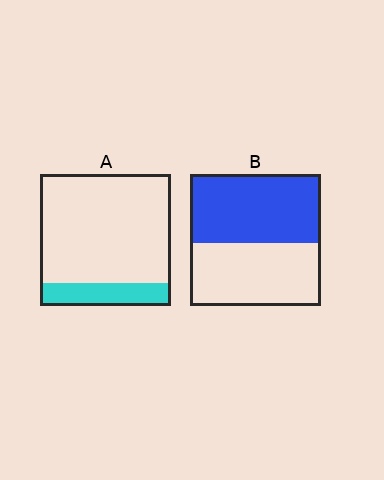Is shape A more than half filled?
No.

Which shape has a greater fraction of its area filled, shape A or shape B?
Shape B.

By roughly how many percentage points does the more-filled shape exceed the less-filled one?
By roughly 35 percentage points (B over A).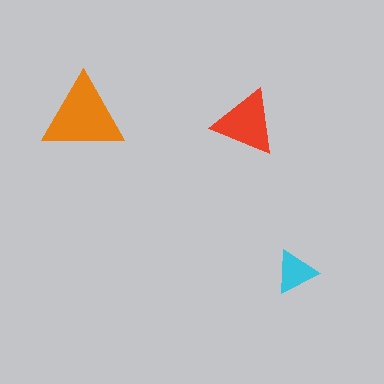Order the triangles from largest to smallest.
the orange one, the red one, the cyan one.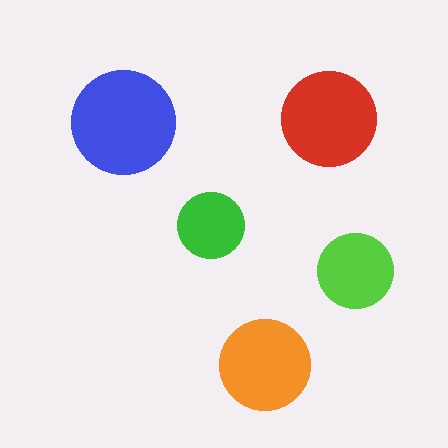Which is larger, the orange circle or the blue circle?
The blue one.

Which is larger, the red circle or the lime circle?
The red one.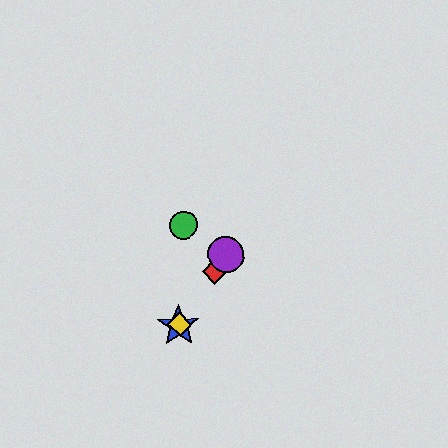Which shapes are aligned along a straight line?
The red diamond, the blue star, the yellow diamond, the purple circle are aligned along a straight line.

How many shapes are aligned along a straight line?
4 shapes (the red diamond, the blue star, the yellow diamond, the purple circle) are aligned along a straight line.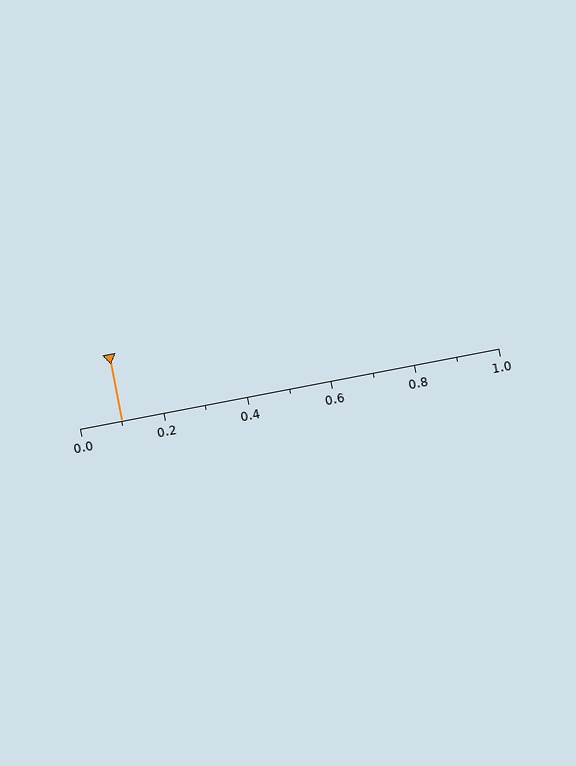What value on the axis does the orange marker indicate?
The marker indicates approximately 0.1.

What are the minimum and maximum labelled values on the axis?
The axis runs from 0.0 to 1.0.